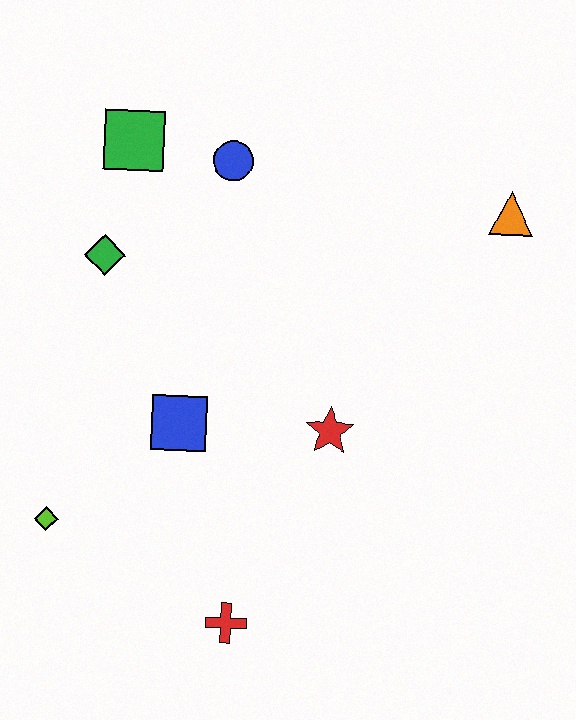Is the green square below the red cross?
No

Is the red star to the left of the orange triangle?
Yes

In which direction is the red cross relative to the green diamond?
The red cross is below the green diamond.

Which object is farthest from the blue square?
The orange triangle is farthest from the blue square.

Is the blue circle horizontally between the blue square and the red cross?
Yes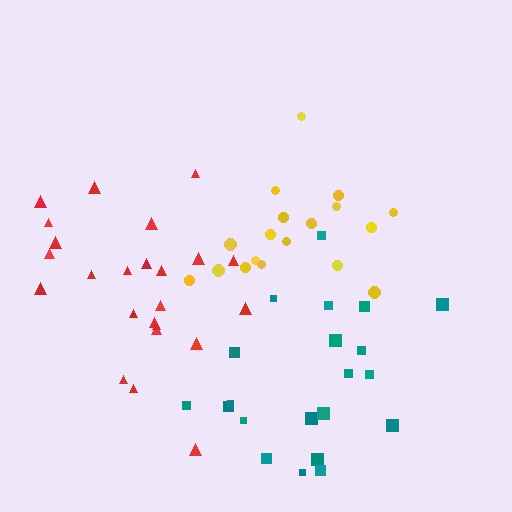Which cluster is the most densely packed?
Red.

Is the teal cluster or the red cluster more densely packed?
Red.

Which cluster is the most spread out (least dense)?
Yellow.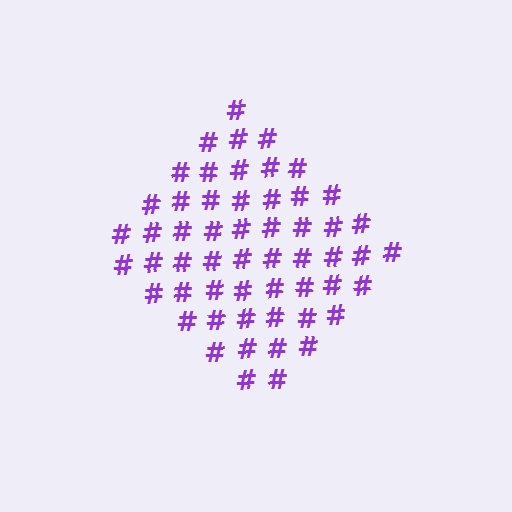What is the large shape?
The large shape is a diamond.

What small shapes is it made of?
It is made of small hash symbols.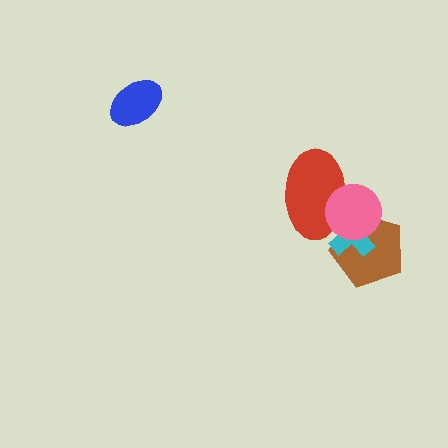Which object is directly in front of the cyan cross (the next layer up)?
The red ellipse is directly in front of the cyan cross.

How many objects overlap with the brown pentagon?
2 objects overlap with the brown pentagon.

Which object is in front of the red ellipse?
The pink circle is in front of the red ellipse.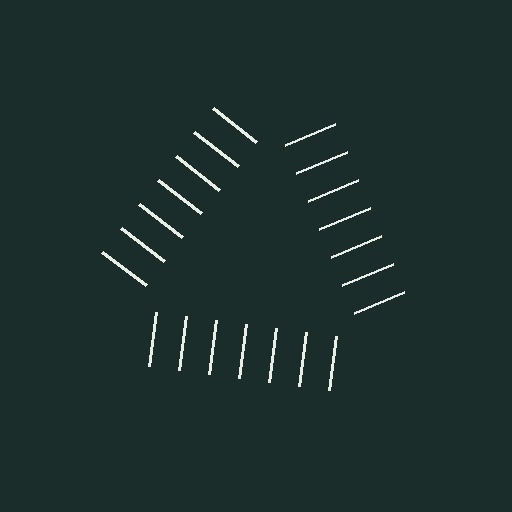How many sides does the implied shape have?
3 sides — the line-ends trace a triangle.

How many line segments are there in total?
21 — 7 along each of the 3 edges.